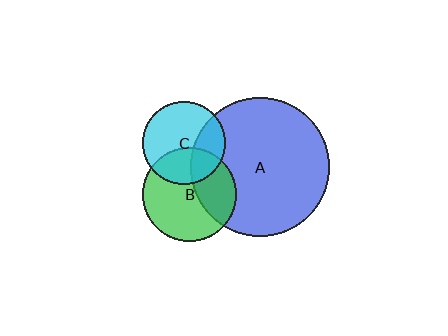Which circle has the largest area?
Circle A (blue).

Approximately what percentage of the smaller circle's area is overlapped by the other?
Approximately 35%.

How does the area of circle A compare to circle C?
Approximately 2.8 times.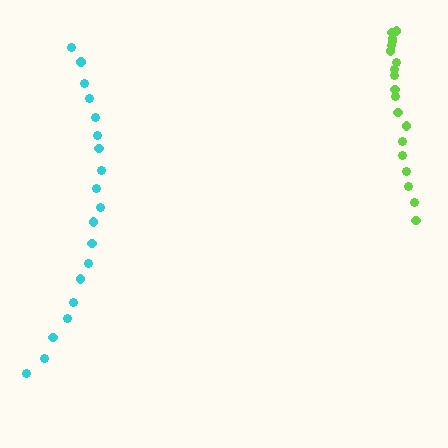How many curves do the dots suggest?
There are 2 distinct paths.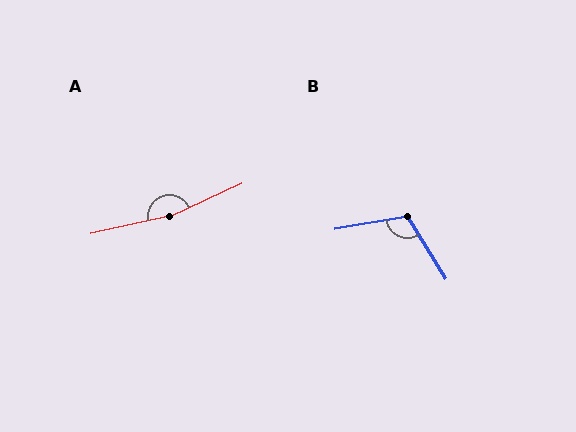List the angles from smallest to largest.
B (112°), A (168°).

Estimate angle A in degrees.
Approximately 168 degrees.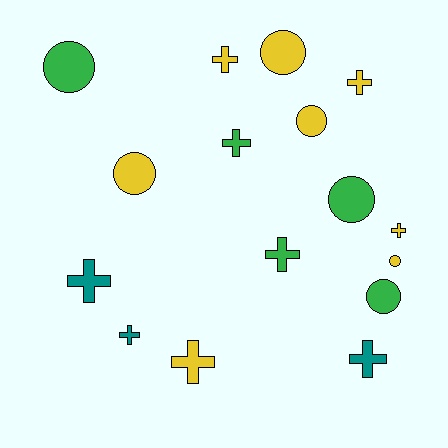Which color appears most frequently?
Yellow, with 8 objects.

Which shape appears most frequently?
Cross, with 9 objects.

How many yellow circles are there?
There are 4 yellow circles.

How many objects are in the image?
There are 16 objects.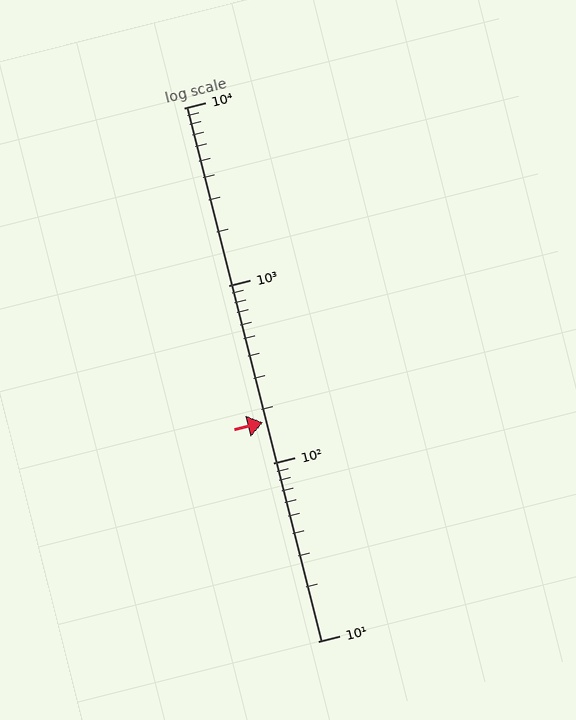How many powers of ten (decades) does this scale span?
The scale spans 3 decades, from 10 to 10000.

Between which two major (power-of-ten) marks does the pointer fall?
The pointer is between 100 and 1000.